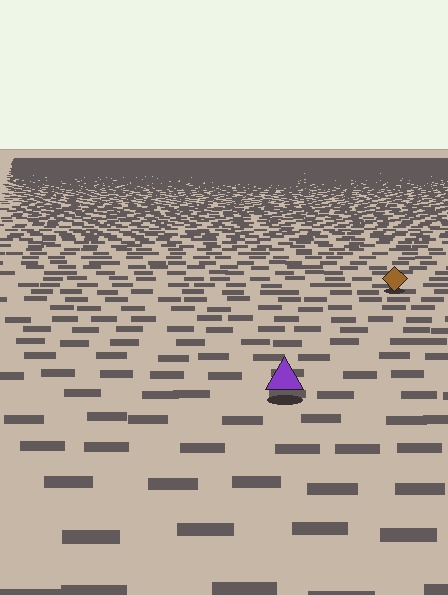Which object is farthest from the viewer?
The brown diamond is farthest from the viewer. It appears smaller and the ground texture around it is denser.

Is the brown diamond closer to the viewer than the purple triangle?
No. The purple triangle is closer — you can tell from the texture gradient: the ground texture is coarser near it.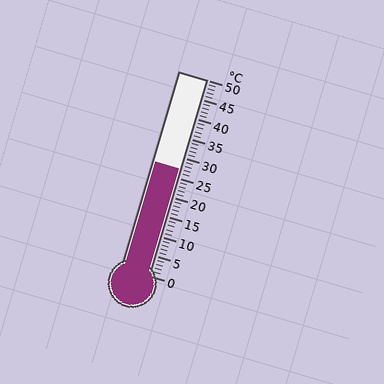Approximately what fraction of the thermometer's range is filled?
The thermometer is filled to approximately 55% of its range.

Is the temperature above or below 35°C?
The temperature is below 35°C.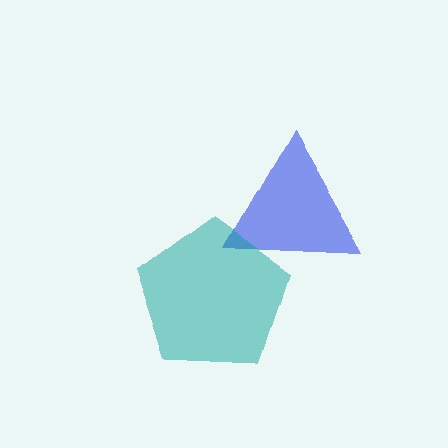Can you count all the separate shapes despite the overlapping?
Yes, there are 2 separate shapes.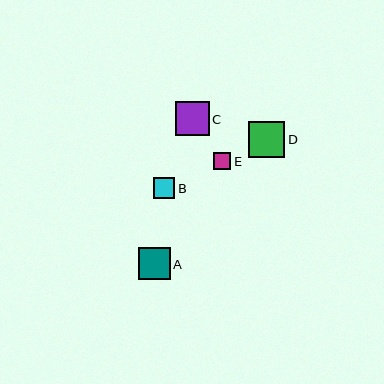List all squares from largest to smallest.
From largest to smallest: D, C, A, B, E.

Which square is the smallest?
Square E is the smallest with a size of approximately 17 pixels.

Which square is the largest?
Square D is the largest with a size of approximately 36 pixels.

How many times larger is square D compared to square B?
Square D is approximately 1.7 times the size of square B.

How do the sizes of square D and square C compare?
Square D and square C are approximately the same size.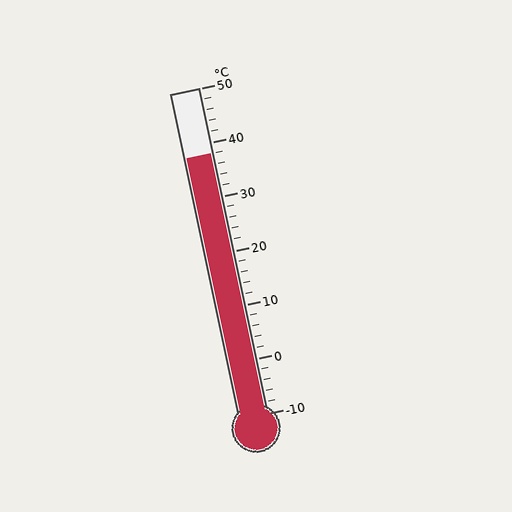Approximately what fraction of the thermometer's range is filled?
The thermometer is filled to approximately 80% of its range.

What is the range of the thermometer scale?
The thermometer scale ranges from -10°C to 50°C.